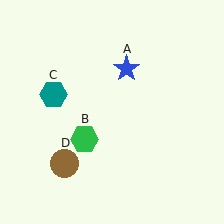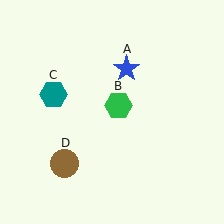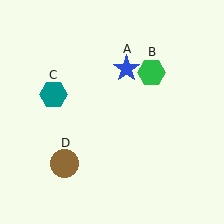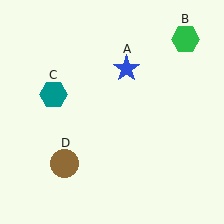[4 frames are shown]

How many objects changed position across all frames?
1 object changed position: green hexagon (object B).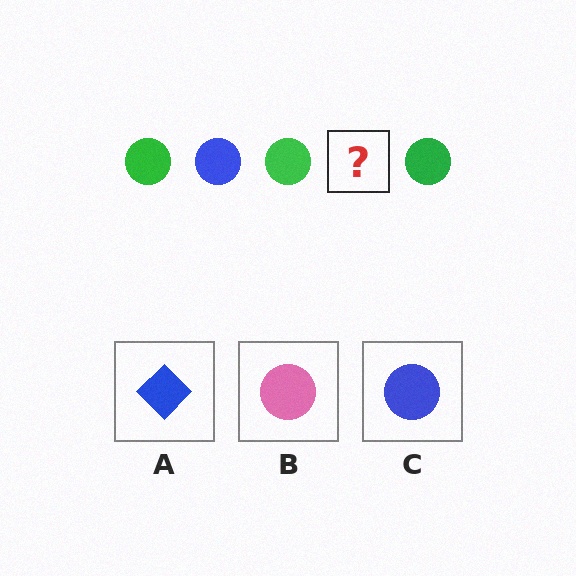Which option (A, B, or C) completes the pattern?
C.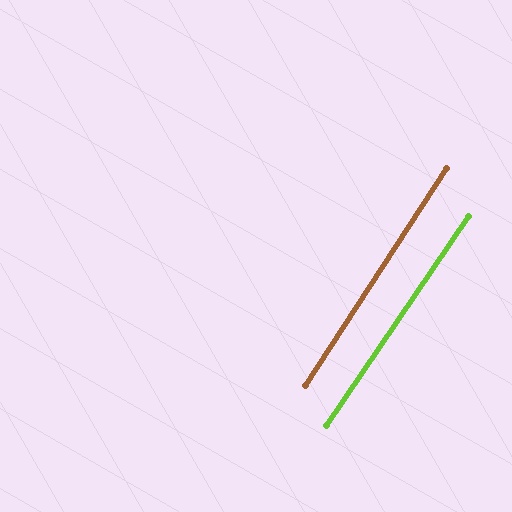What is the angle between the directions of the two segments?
Approximately 1 degree.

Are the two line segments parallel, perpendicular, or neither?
Parallel — their directions differ by only 1.1°.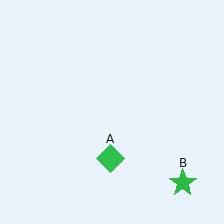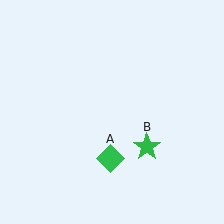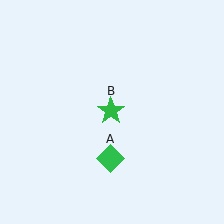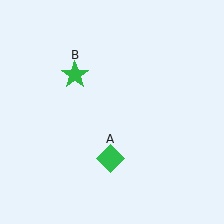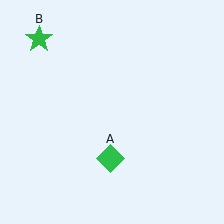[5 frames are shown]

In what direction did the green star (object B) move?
The green star (object B) moved up and to the left.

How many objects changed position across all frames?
1 object changed position: green star (object B).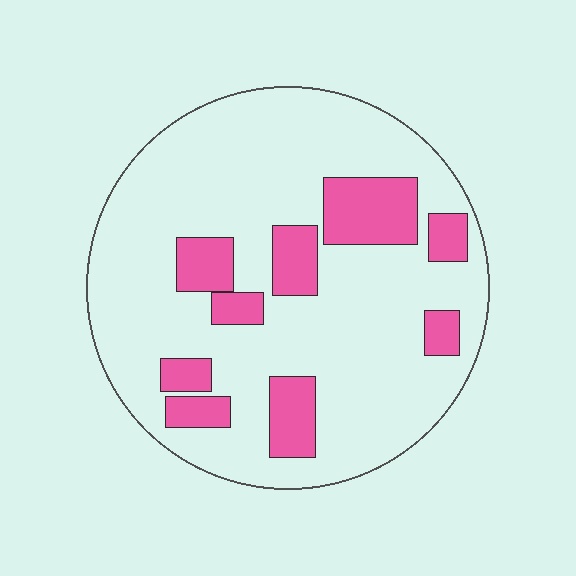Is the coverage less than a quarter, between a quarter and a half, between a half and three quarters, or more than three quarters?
Less than a quarter.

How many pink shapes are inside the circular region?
9.